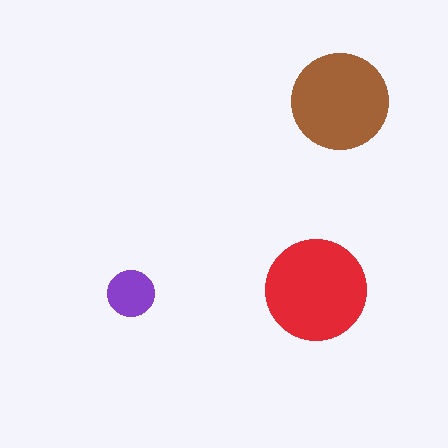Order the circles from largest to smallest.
the red one, the brown one, the purple one.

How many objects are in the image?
There are 3 objects in the image.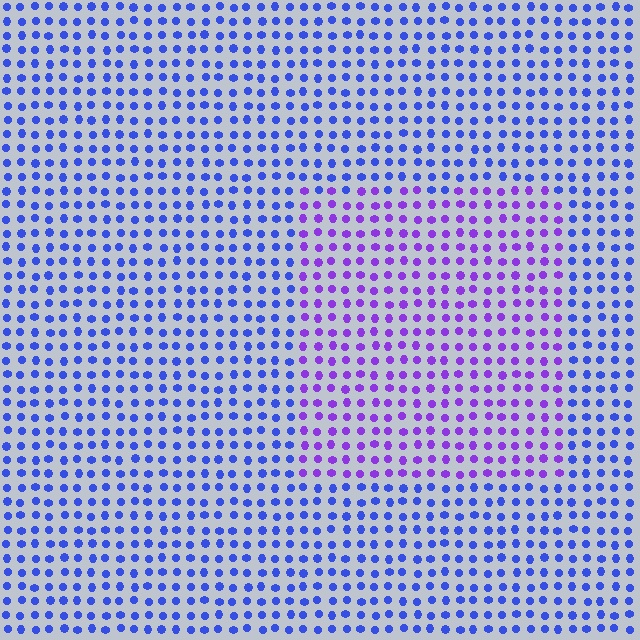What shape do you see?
I see a rectangle.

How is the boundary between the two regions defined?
The boundary is defined purely by a slight shift in hue (about 40 degrees). Spacing, size, and orientation are identical on both sides.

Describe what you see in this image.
The image is filled with small blue elements in a uniform arrangement. A rectangle-shaped region is visible where the elements are tinted to a slightly different hue, forming a subtle color boundary.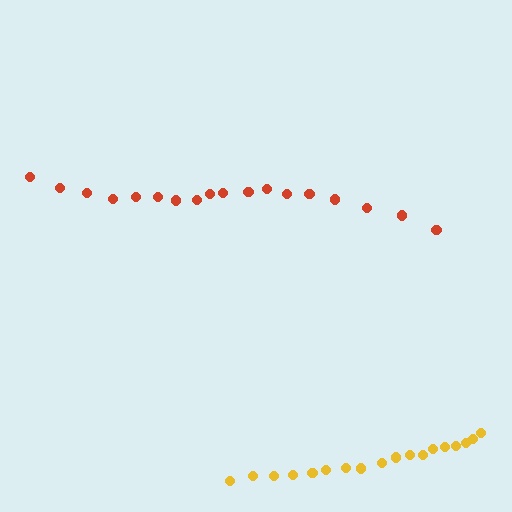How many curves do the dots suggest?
There are 2 distinct paths.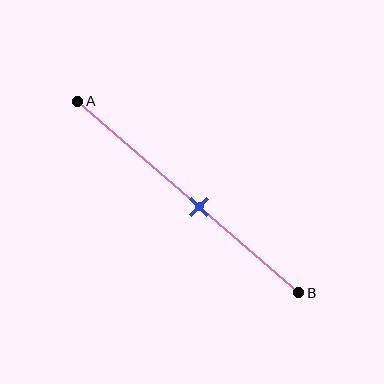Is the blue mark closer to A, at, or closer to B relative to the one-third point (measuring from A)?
The blue mark is closer to point B than the one-third point of segment AB.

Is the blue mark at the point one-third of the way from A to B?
No, the mark is at about 55% from A, not at the 33% one-third point.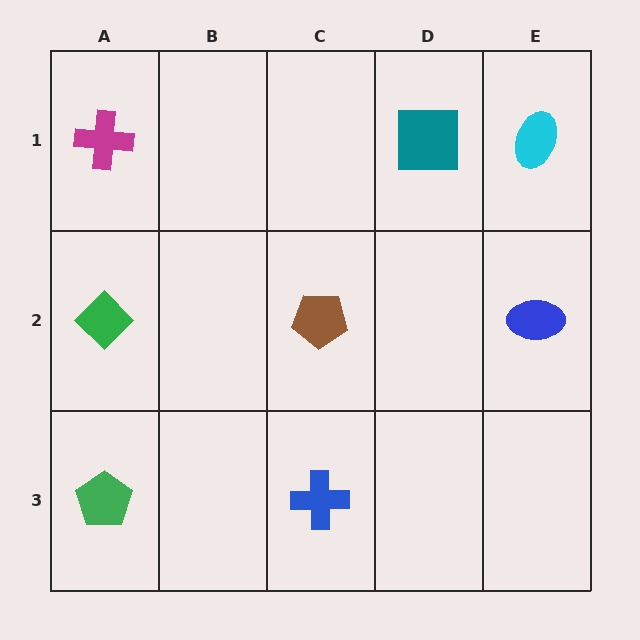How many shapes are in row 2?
3 shapes.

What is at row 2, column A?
A green diamond.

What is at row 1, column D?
A teal square.